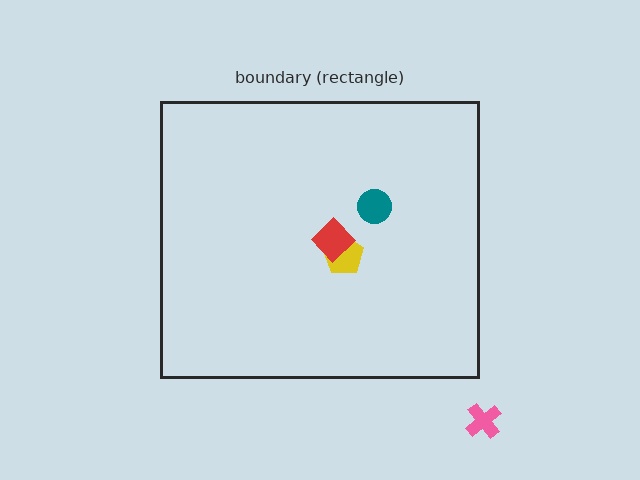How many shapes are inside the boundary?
3 inside, 1 outside.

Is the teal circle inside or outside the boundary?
Inside.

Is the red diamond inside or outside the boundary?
Inside.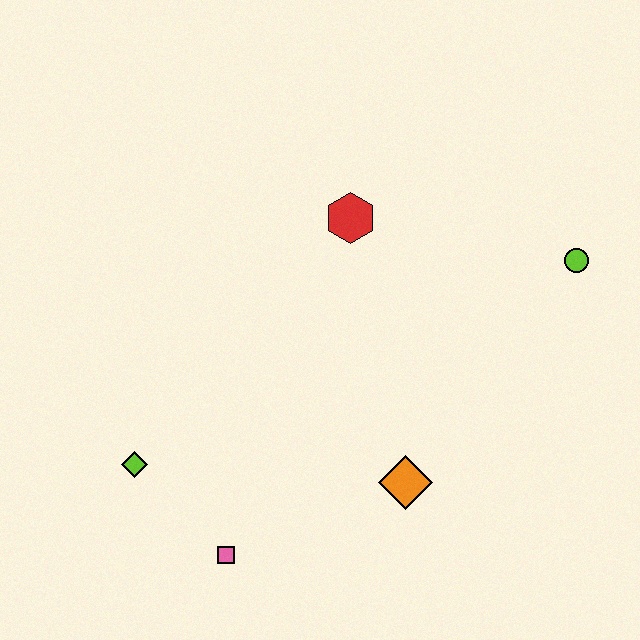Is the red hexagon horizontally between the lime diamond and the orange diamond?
Yes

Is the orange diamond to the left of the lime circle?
Yes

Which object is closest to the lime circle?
The red hexagon is closest to the lime circle.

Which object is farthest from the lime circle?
The lime diamond is farthest from the lime circle.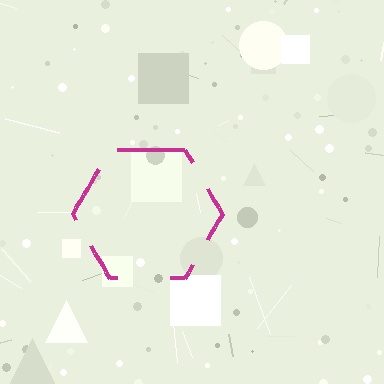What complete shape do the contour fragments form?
The contour fragments form a hexagon.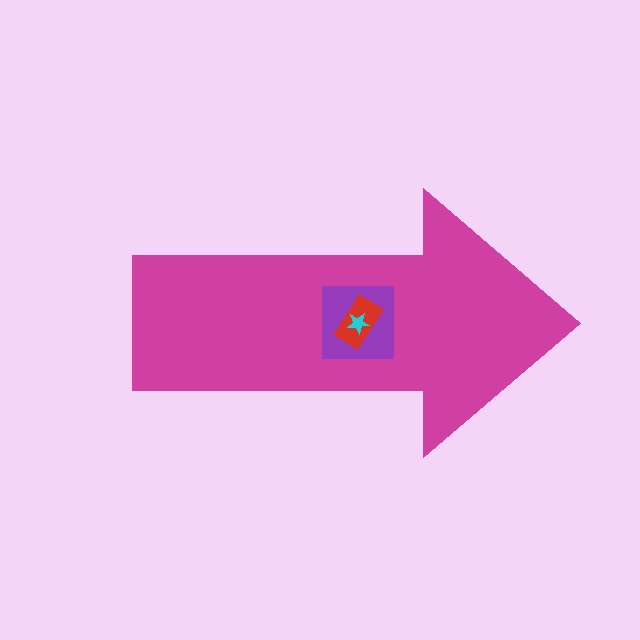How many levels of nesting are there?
4.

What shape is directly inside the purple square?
The red rectangle.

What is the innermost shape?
The cyan star.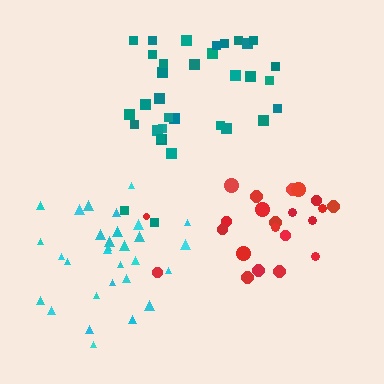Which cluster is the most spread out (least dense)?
Red.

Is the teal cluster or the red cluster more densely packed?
Teal.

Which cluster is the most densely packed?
Teal.